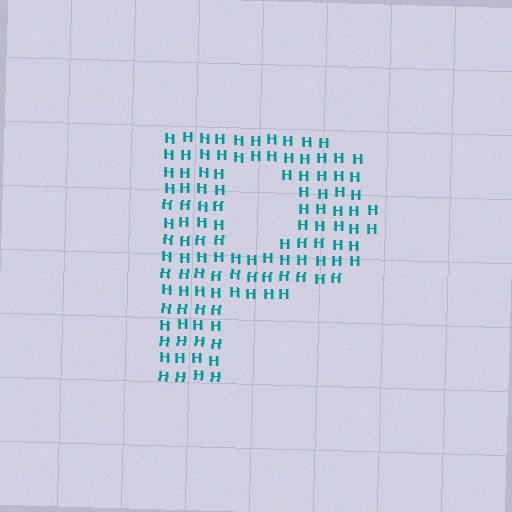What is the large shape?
The large shape is the letter P.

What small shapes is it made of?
It is made of small letter H's.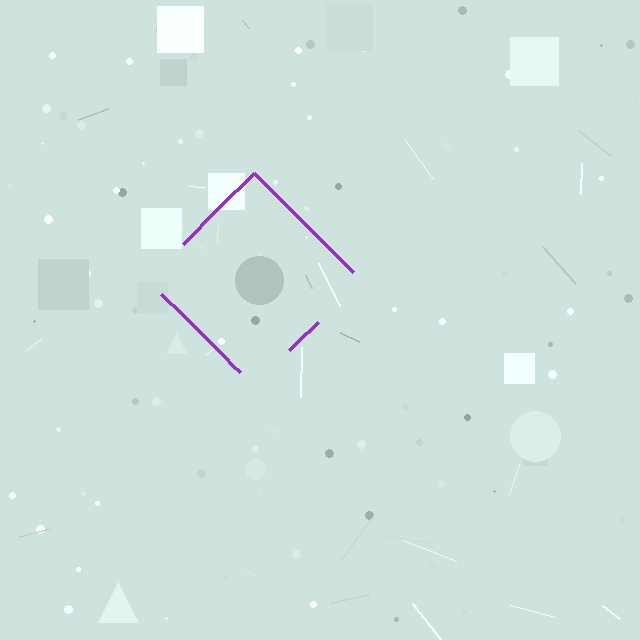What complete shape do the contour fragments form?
The contour fragments form a diamond.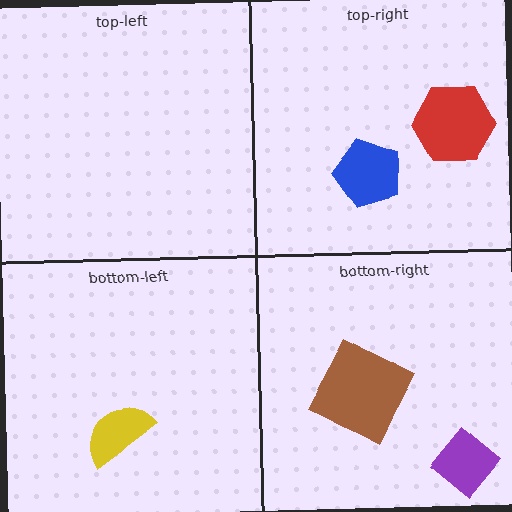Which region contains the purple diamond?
The bottom-right region.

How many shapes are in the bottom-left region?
1.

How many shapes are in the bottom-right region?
2.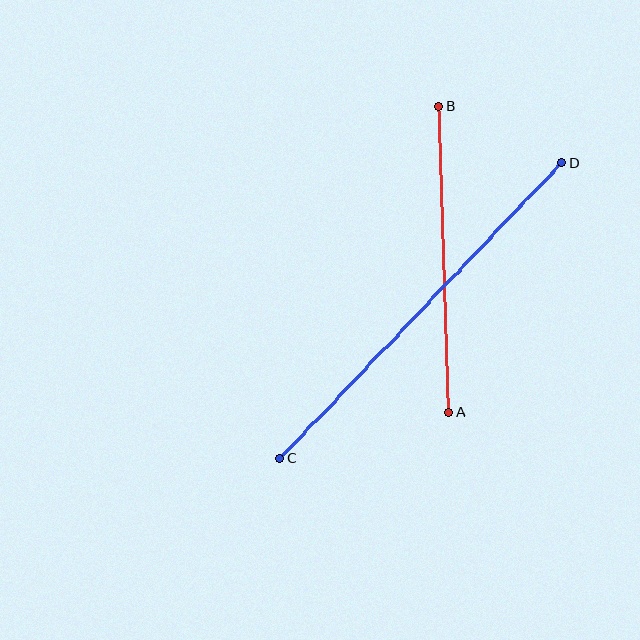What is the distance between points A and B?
The distance is approximately 306 pixels.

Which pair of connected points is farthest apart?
Points C and D are farthest apart.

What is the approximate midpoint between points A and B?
The midpoint is at approximately (444, 259) pixels.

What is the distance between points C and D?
The distance is approximately 408 pixels.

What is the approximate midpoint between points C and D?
The midpoint is at approximately (421, 311) pixels.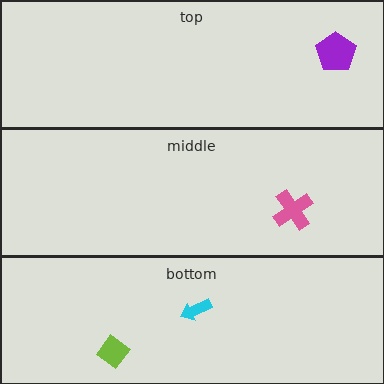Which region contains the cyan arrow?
The bottom region.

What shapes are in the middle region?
The pink cross.